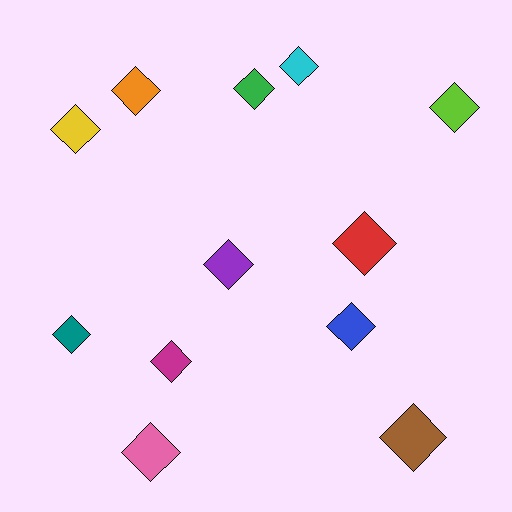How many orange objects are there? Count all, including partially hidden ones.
There is 1 orange object.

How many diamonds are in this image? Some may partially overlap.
There are 12 diamonds.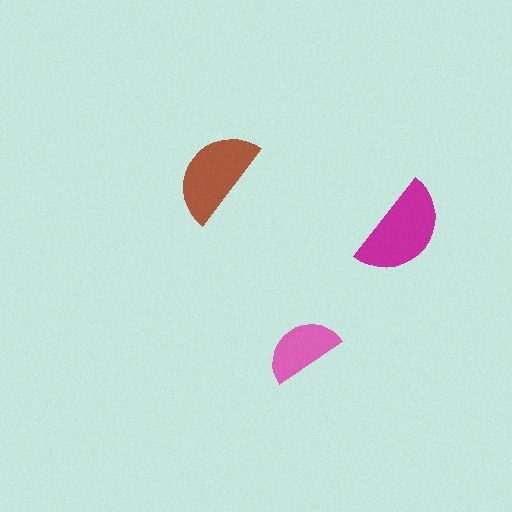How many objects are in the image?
There are 3 objects in the image.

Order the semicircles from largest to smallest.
the magenta one, the brown one, the pink one.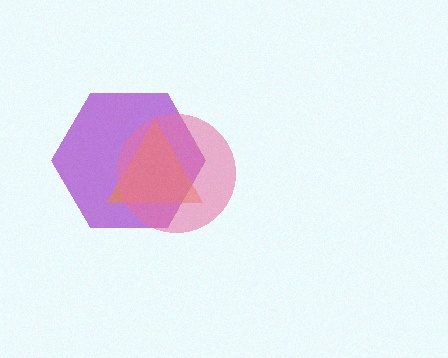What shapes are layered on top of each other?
The layered shapes are: a purple hexagon, an orange triangle, a pink circle.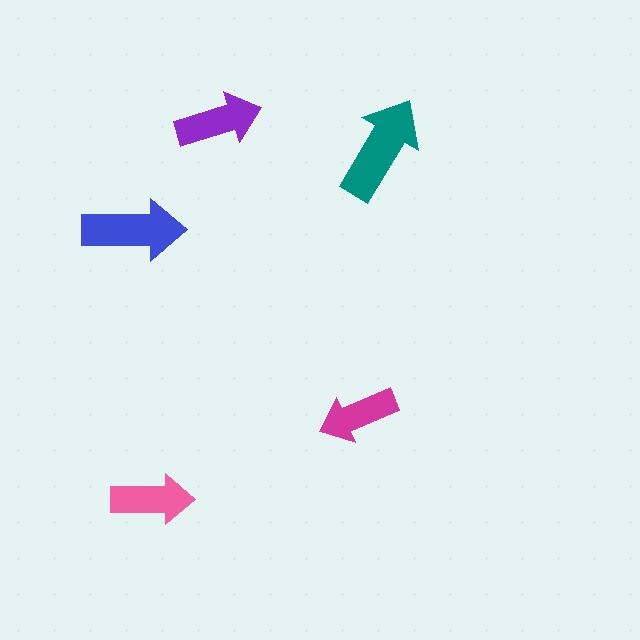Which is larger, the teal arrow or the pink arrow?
The teal one.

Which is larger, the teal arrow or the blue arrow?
The teal one.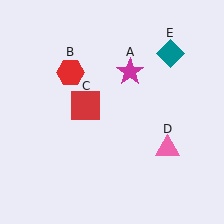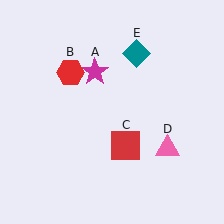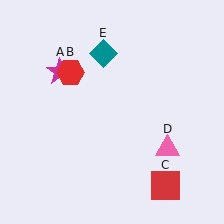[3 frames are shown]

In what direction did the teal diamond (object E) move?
The teal diamond (object E) moved left.